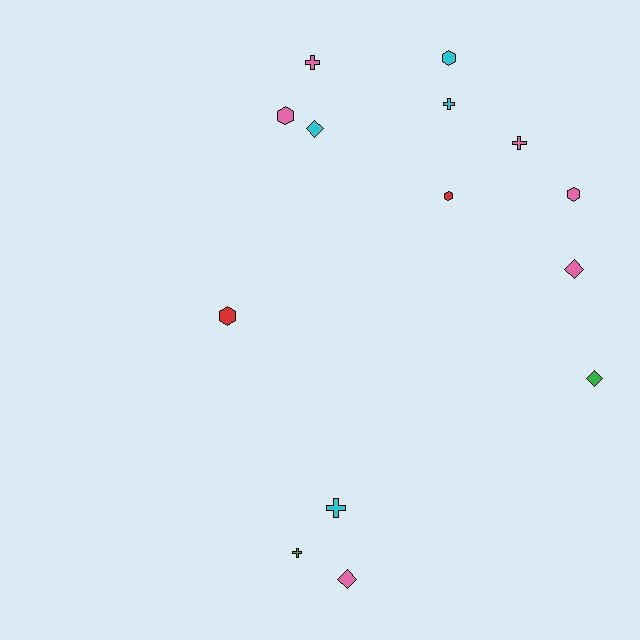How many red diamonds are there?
There are no red diamonds.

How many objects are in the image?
There are 14 objects.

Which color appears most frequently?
Pink, with 6 objects.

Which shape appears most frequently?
Cross, with 5 objects.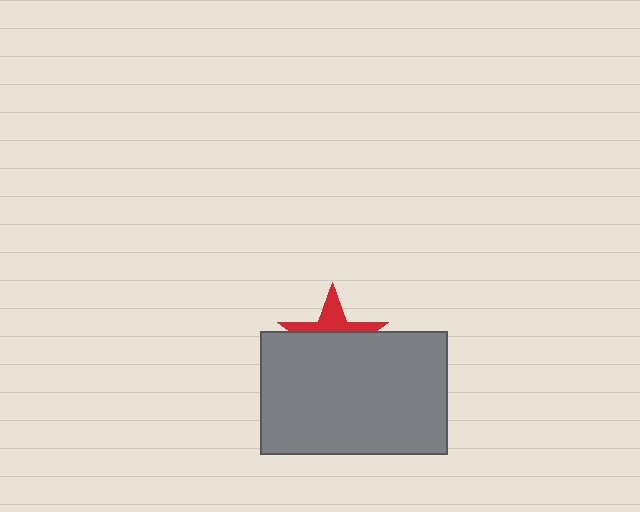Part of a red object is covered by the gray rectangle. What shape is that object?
It is a star.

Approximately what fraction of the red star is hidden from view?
Roughly 61% of the red star is hidden behind the gray rectangle.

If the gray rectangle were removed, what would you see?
You would see the complete red star.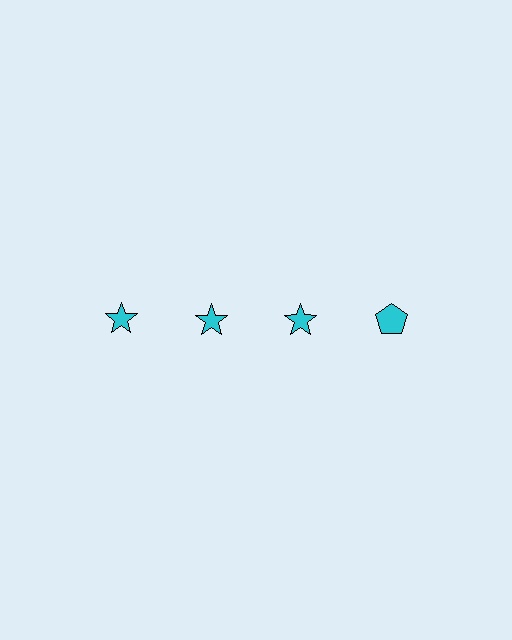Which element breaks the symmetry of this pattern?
The cyan pentagon in the top row, second from right column breaks the symmetry. All other shapes are cyan stars.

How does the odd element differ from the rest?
It has a different shape: pentagon instead of star.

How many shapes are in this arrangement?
There are 4 shapes arranged in a grid pattern.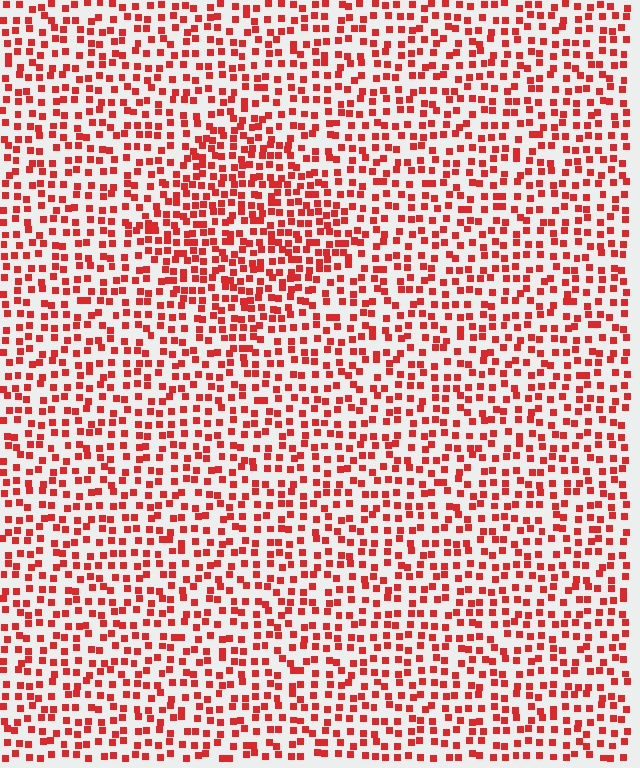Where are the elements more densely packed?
The elements are more densely packed inside the diamond boundary.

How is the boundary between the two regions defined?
The boundary is defined by a change in element density (approximately 1.6x ratio). All elements are the same color, size, and shape.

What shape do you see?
I see a diamond.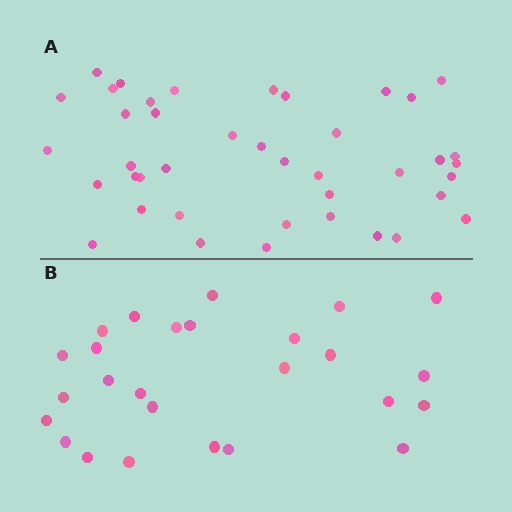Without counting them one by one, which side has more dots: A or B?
Region A (the top region) has more dots.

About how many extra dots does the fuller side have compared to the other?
Region A has approximately 15 more dots than region B.